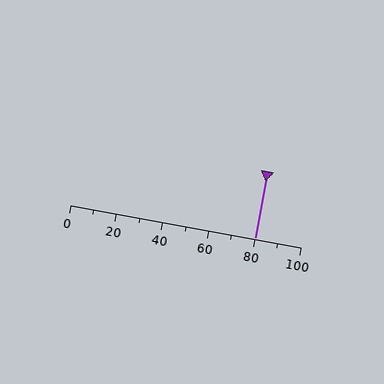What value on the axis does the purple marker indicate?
The marker indicates approximately 80.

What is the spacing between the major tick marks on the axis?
The major ticks are spaced 20 apart.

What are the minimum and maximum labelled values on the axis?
The axis runs from 0 to 100.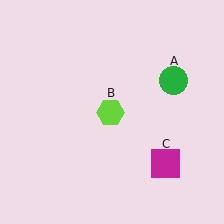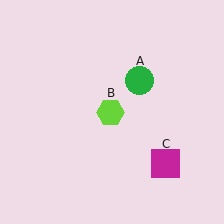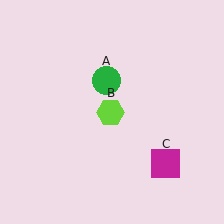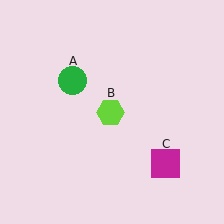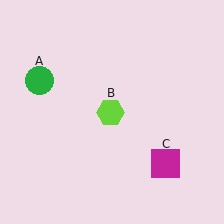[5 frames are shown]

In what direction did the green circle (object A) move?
The green circle (object A) moved left.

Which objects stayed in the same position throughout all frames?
Lime hexagon (object B) and magenta square (object C) remained stationary.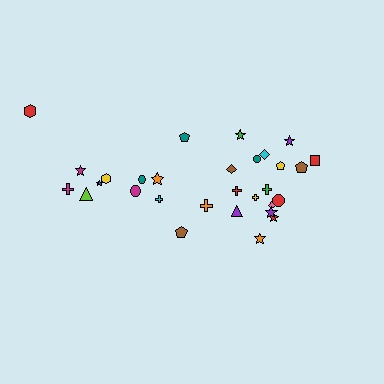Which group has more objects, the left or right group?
The right group.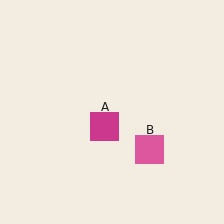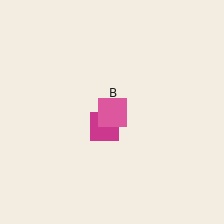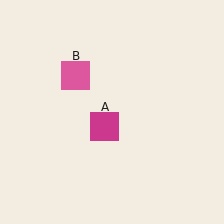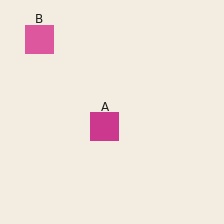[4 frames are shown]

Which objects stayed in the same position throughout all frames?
Magenta square (object A) remained stationary.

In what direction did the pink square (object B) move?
The pink square (object B) moved up and to the left.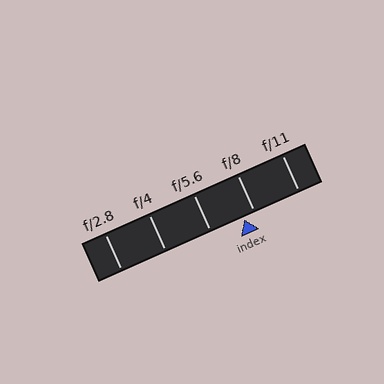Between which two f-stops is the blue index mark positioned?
The index mark is between f/5.6 and f/8.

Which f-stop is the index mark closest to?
The index mark is closest to f/8.